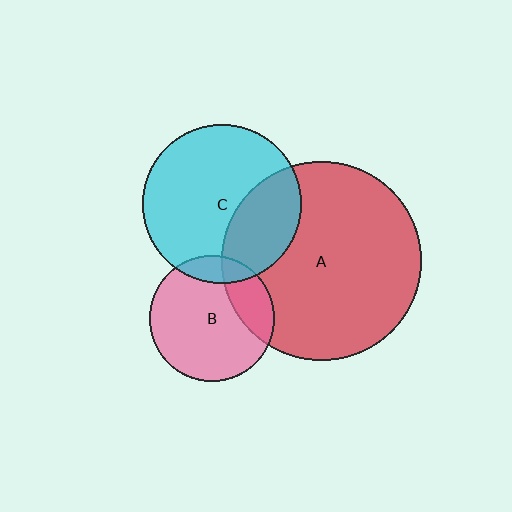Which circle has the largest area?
Circle A (red).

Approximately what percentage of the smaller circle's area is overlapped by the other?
Approximately 30%.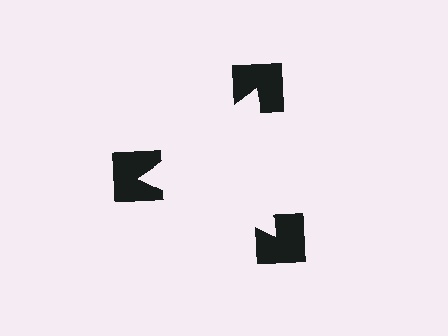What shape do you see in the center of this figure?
An illusory triangle — its edges are inferred from the aligned wedge cuts in the notched squares, not physically drawn.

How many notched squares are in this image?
There are 3 — one at each vertex of the illusory triangle.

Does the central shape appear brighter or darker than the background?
It typically appears slightly brighter than the background, even though no actual brightness change is drawn.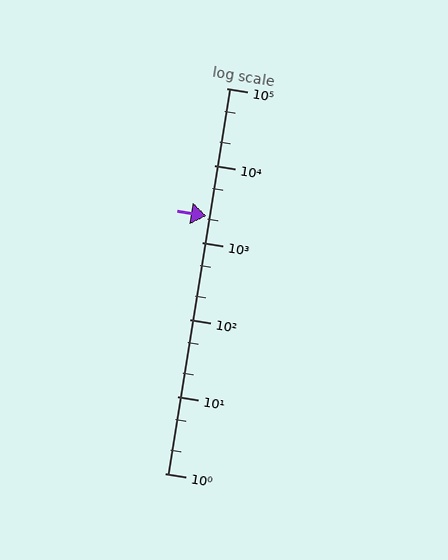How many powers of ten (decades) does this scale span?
The scale spans 5 decades, from 1 to 100000.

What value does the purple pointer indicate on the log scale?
The pointer indicates approximately 2200.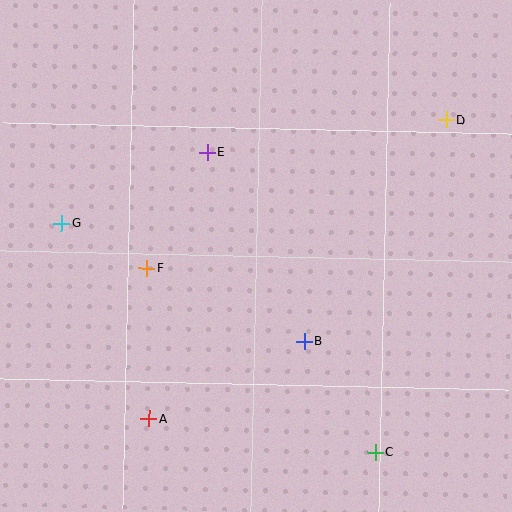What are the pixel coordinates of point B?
Point B is at (304, 341).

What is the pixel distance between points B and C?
The distance between B and C is 131 pixels.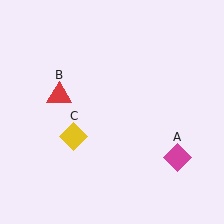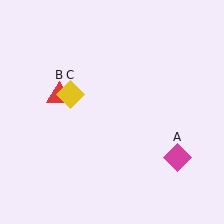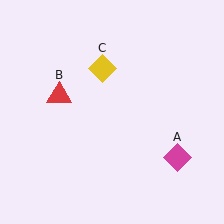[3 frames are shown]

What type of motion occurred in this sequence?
The yellow diamond (object C) rotated clockwise around the center of the scene.